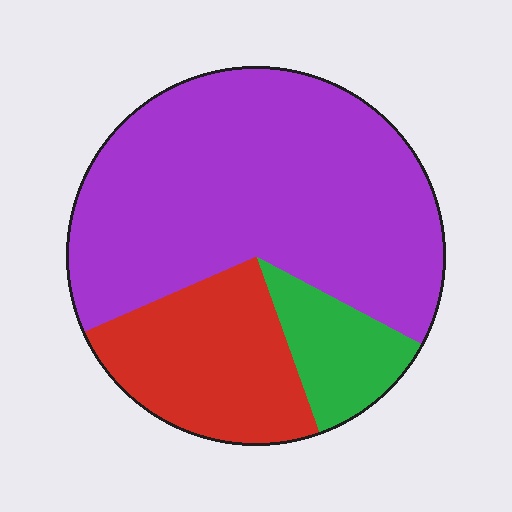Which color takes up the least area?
Green, at roughly 10%.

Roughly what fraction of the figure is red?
Red covers 24% of the figure.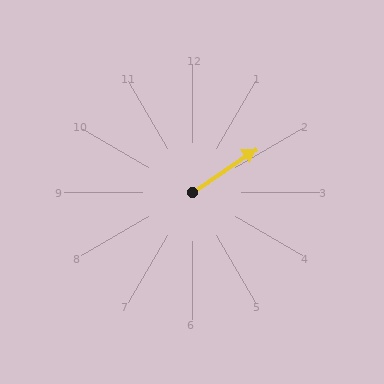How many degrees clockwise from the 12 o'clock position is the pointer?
Approximately 56 degrees.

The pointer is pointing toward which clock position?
Roughly 2 o'clock.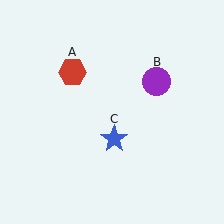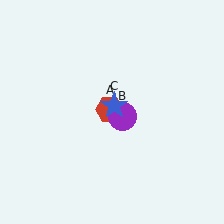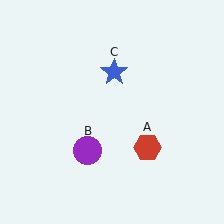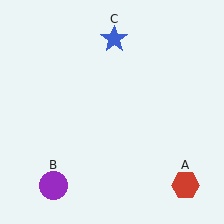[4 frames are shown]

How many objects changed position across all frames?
3 objects changed position: red hexagon (object A), purple circle (object B), blue star (object C).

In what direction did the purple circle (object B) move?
The purple circle (object B) moved down and to the left.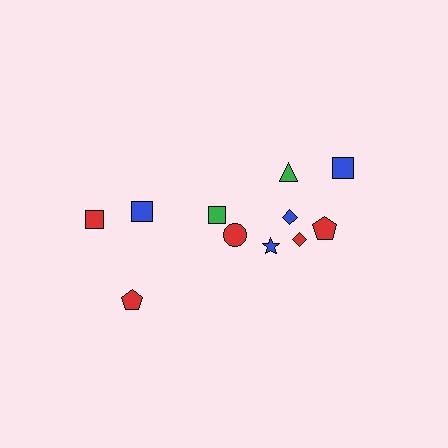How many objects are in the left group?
There are 3 objects.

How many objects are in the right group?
There are 8 objects.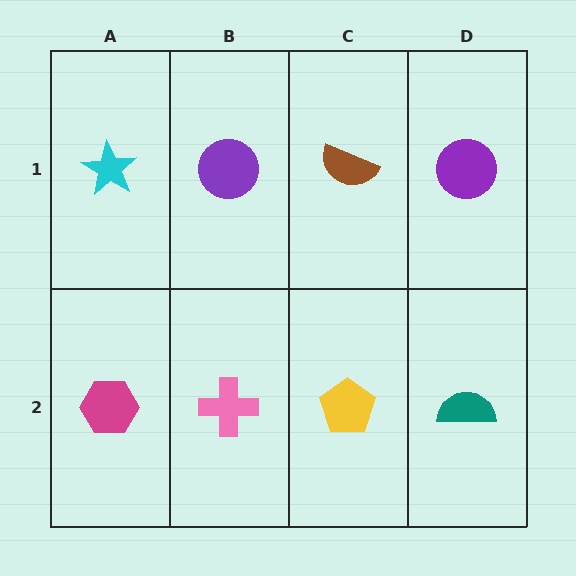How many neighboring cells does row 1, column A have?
2.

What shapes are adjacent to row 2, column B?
A purple circle (row 1, column B), a magenta hexagon (row 2, column A), a yellow pentagon (row 2, column C).